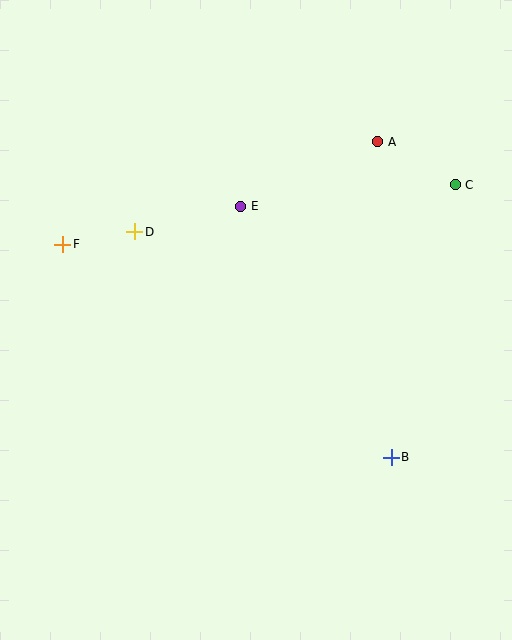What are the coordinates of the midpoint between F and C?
The midpoint between F and C is at (259, 214).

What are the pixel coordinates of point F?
Point F is at (63, 244).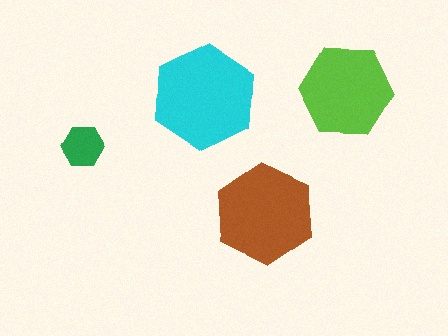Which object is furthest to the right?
The lime hexagon is rightmost.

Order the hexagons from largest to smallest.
the cyan one, the brown one, the lime one, the green one.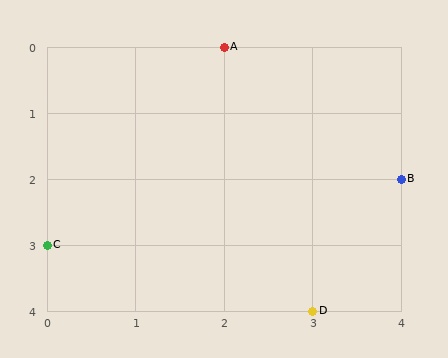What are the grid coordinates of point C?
Point C is at grid coordinates (0, 3).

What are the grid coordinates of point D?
Point D is at grid coordinates (3, 4).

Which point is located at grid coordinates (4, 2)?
Point B is at (4, 2).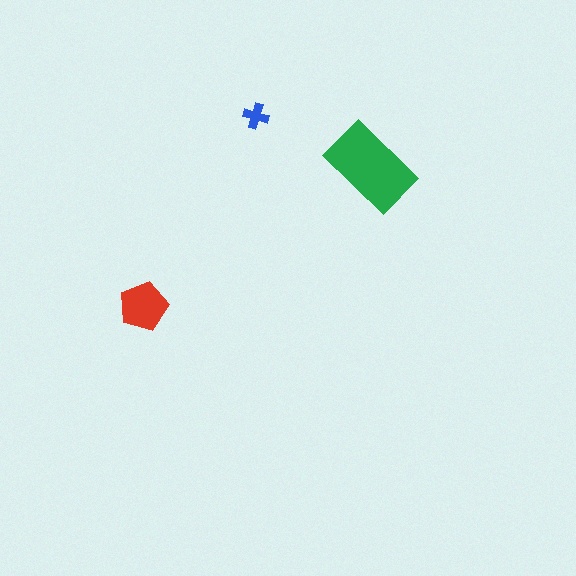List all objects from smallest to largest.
The blue cross, the red pentagon, the green rectangle.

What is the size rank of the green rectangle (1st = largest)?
1st.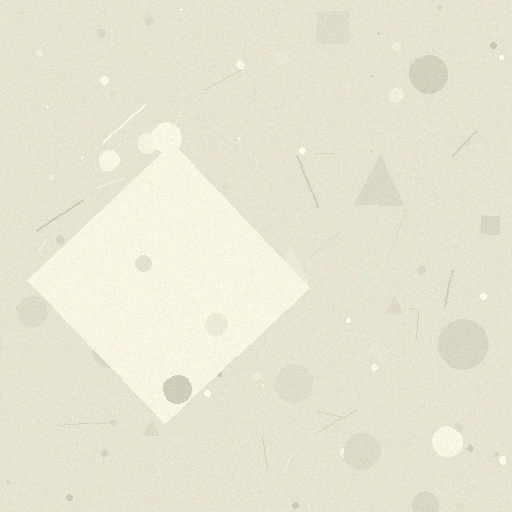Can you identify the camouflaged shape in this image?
The camouflaged shape is a diamond.